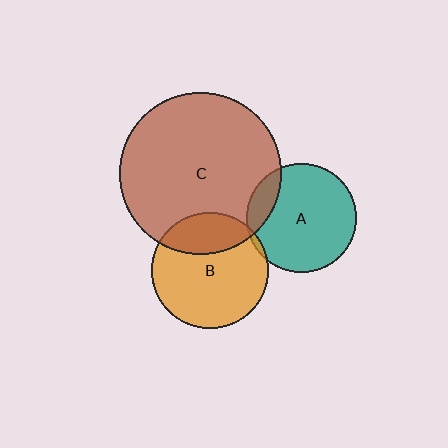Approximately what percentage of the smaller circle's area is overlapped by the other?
Approximately 5%.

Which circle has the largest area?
Circle C (brown).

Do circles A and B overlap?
Yes.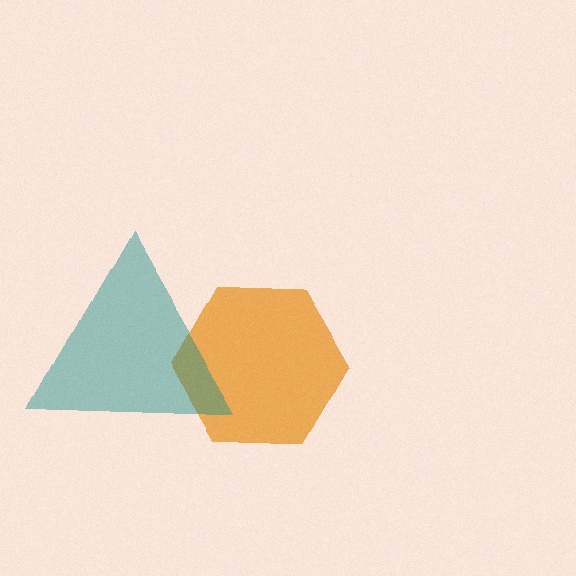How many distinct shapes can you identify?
There are 2 distinct shapes: an orange hexagon, a teal triangle.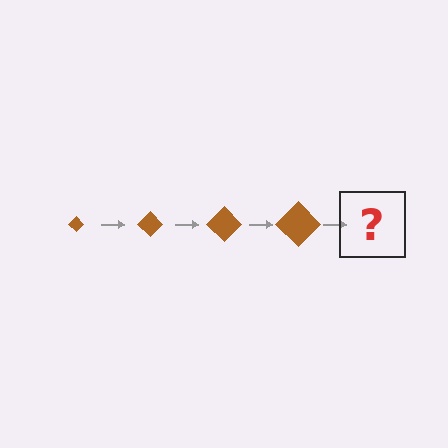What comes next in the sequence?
The next element should be a brown diamond, larger than the previous one.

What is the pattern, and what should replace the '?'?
The pattern is that the diamond gets progressively larger each step. The '?' should be a brown diamond, larger than the previous one.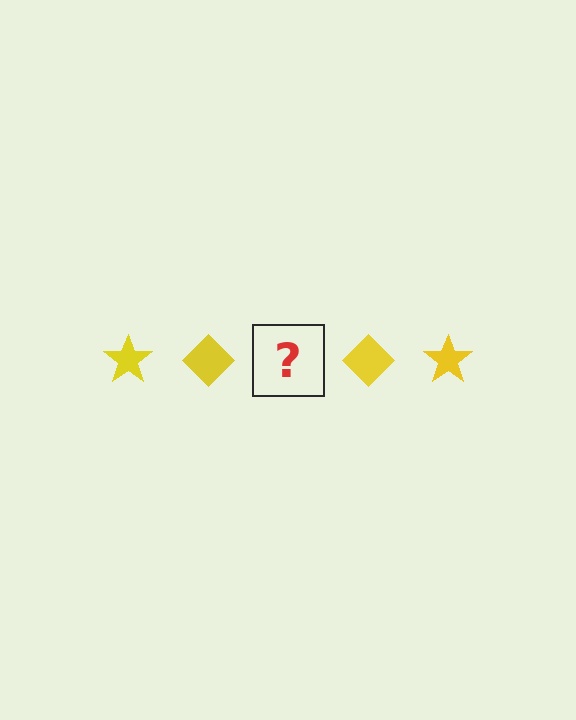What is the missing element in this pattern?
The missing element is a yellow star.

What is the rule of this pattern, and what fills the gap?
The rule is that the pattern cycles through star, diamond shapes in yellow. The gap should be filled with a yellow star.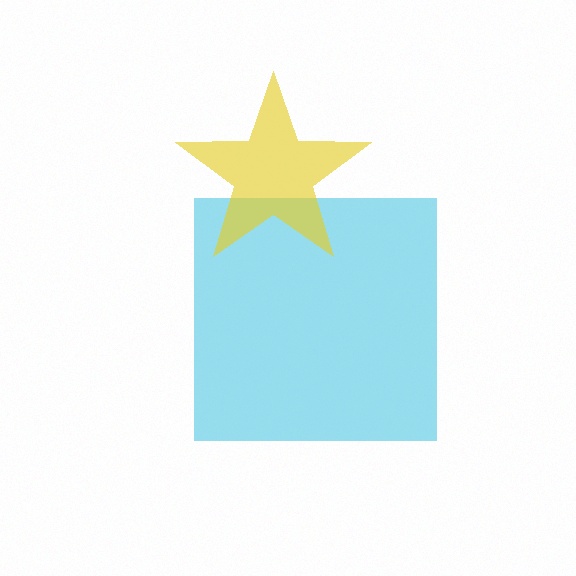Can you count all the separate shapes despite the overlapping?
Yes, there are 2 separate shapes.